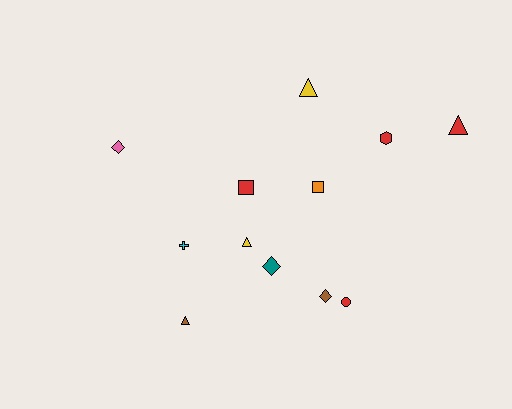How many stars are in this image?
There are no stars.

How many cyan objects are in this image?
There is 1 cyan object.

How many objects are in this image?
There are 12 objects.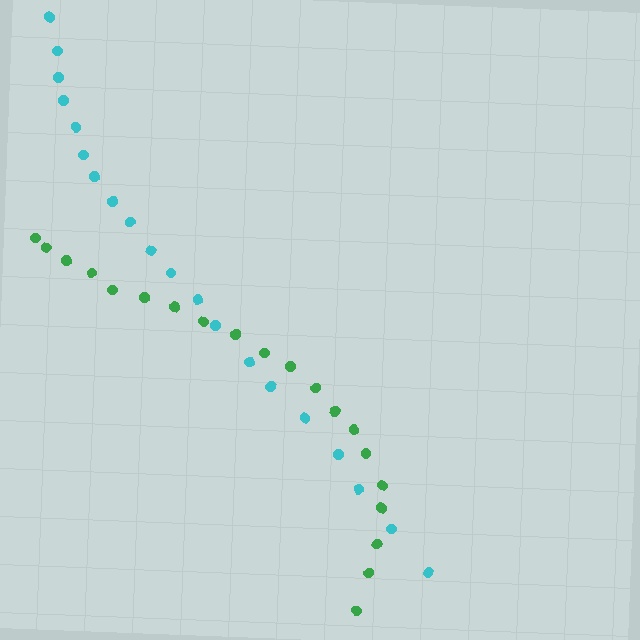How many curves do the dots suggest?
There are 2 distinct paths.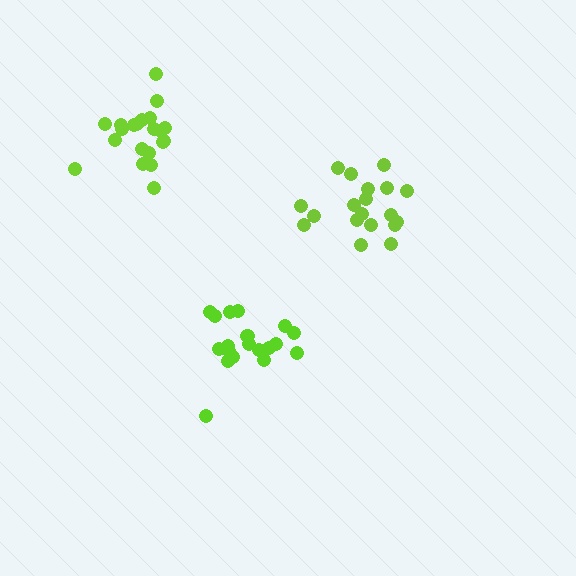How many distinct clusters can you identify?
There are 3 distinct clusters.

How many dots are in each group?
Group 1: 19 dots, Group 2: 19 dots, Group 3: 21 dots (59 total).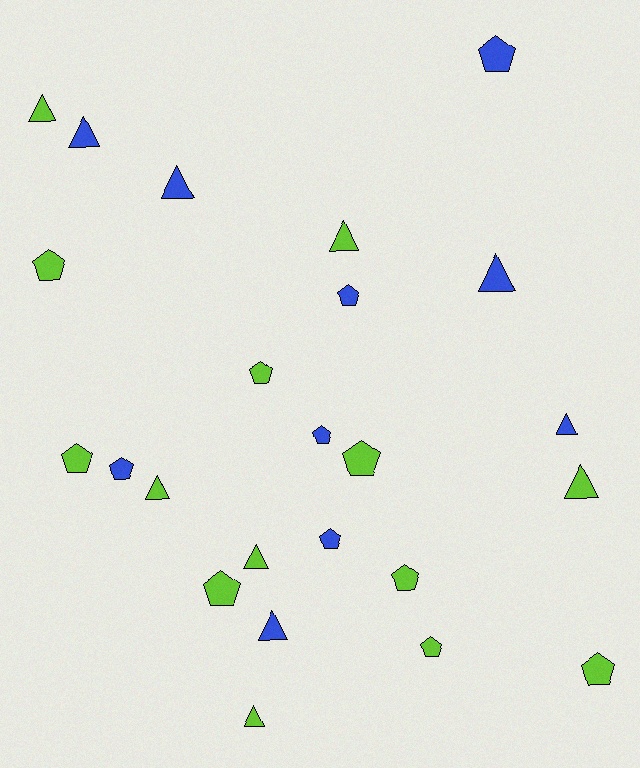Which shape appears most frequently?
Pentagon, with 13 objects.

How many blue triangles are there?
There are 5 blue triangles.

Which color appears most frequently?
Lime, with 14 objects.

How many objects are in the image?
There are 24 objects.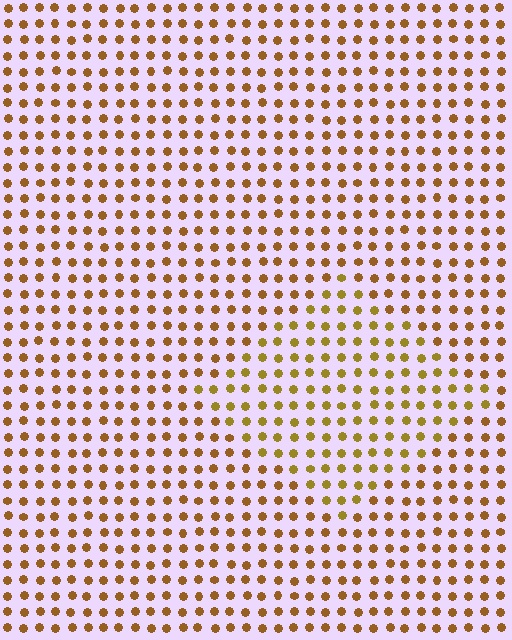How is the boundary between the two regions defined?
The boundary is defined purely by a slight shift in hue (about 21 degrees). Spacing, size, and orientation are identical on both sides.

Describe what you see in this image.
The image is filled with small brown elements in a uniform arrangement. A diamond-shaped region is visible where the elements are tinted to a slightly different hue, forming a subtle color boundary.